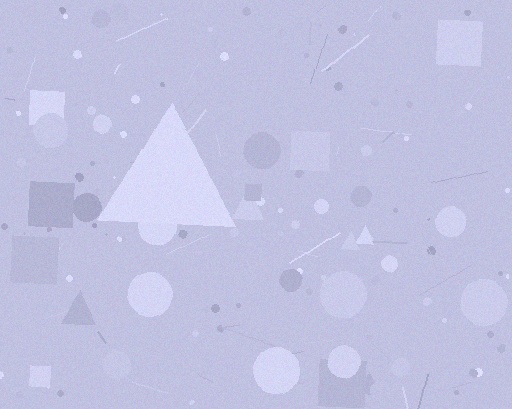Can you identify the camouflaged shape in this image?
The camouflaged shape is a triangle.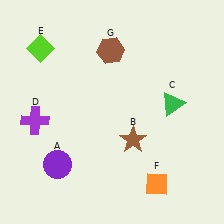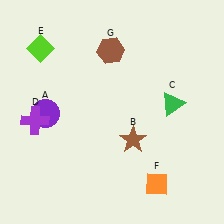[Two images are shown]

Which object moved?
The purple circle (A) moved up.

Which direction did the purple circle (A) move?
The purple circle (A) moved up.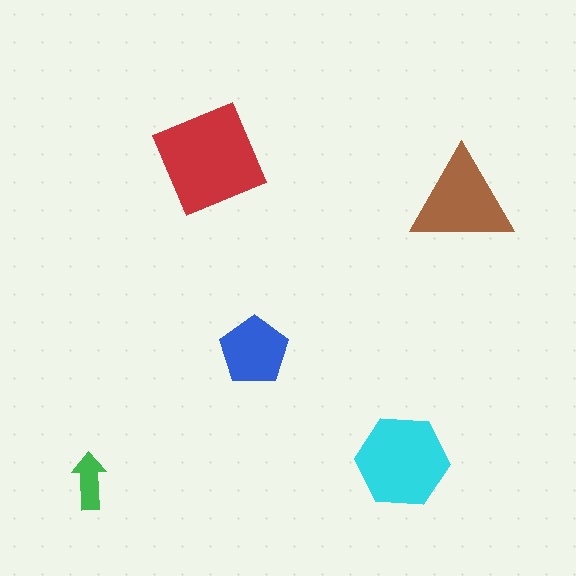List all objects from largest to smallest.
The red square, the cyan hexagon, the brown triangle, the blue pentagon, the green arrow.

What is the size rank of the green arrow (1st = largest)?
5th.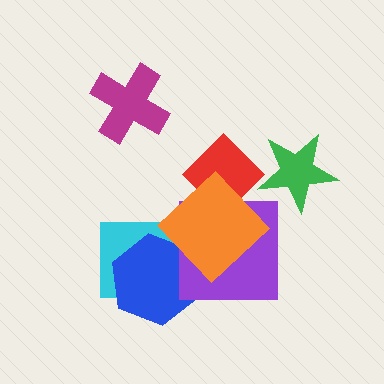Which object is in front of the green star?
The red diamond is in front of the green star.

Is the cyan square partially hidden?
Yes, it is partially covered by another shape.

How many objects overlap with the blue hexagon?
2 objects overlap with the blue hexagon.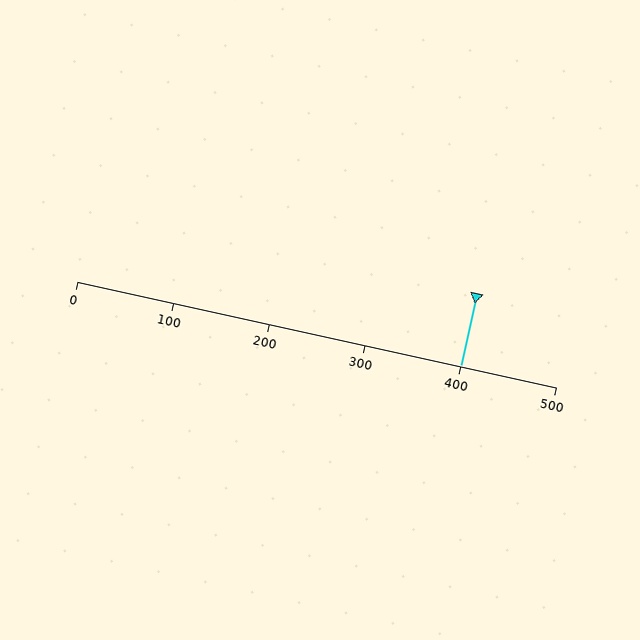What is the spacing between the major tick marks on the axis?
The major ticks are spaced 100 apart.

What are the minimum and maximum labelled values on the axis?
The axis runs from 0 to 500.